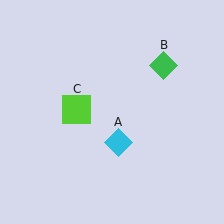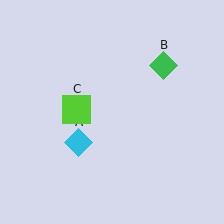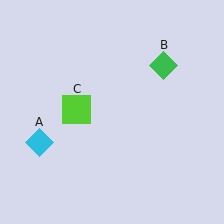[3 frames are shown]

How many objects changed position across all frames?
1 object changed position: cyan diamond (object A).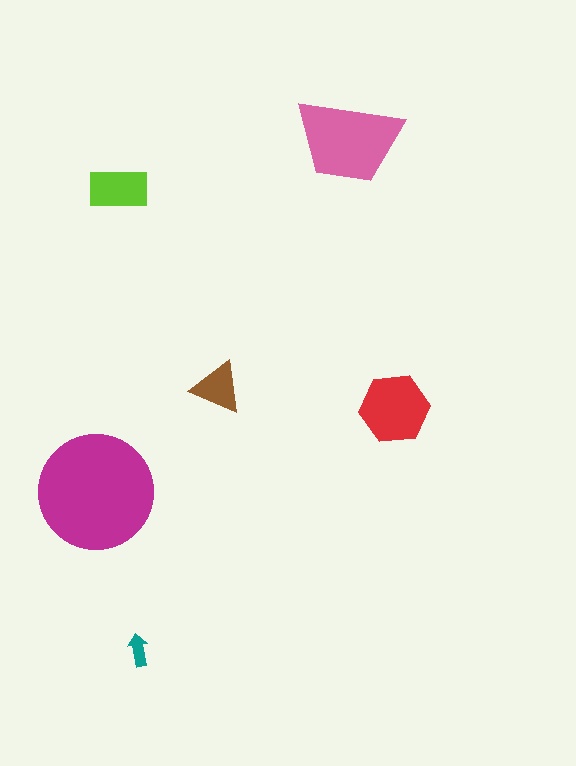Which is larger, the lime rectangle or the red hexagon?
The red hexagon.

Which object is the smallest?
The teal arrow.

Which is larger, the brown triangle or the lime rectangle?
The lime rectangle.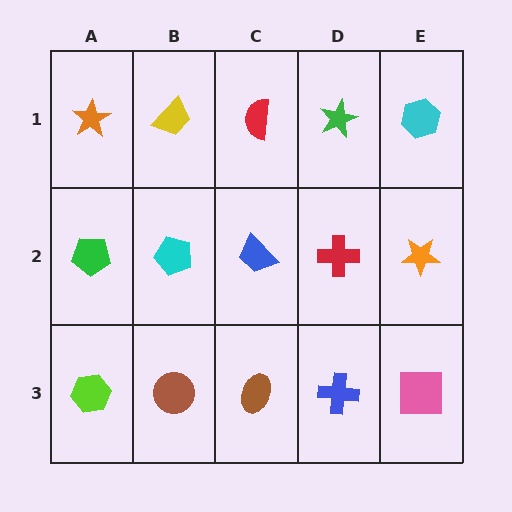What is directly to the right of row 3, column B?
A brown ellipse.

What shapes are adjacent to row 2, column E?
A cyan hexagon (row 1, column E), a pink square (row 3, column E), a red cross (row 2, column D).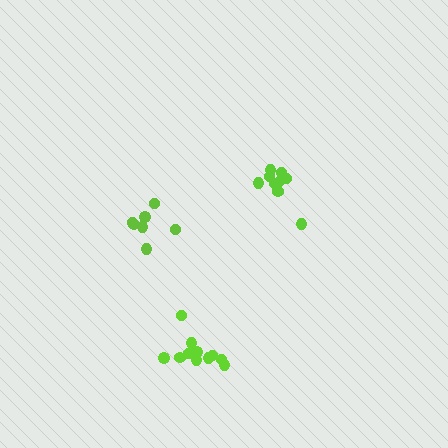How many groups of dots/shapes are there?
There are 3 groups.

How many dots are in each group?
Group 1: 9 dots, Group 2: 11 dots, Group 3: 7 dots (27 total).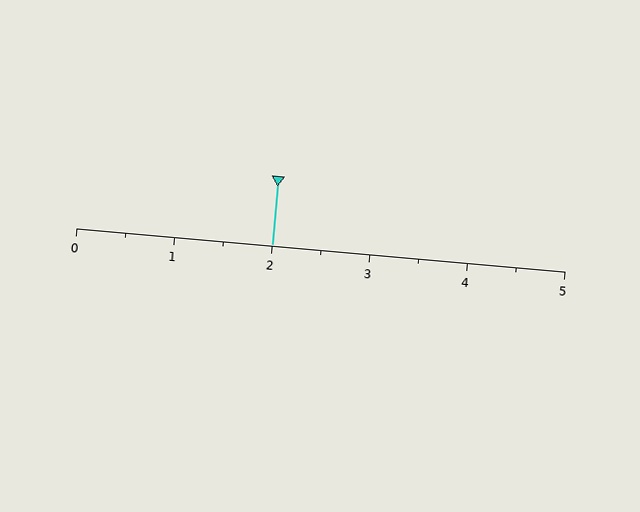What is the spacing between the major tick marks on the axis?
The major ticks are spaced 1 apart.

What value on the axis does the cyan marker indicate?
The marker indicates approximately 2.